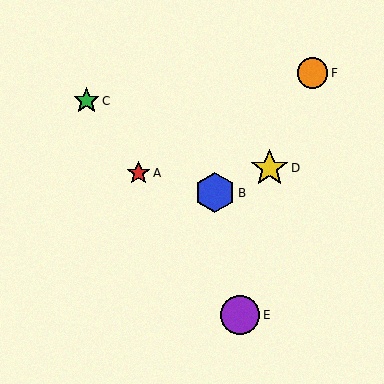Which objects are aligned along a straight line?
Objects A, C, E are aligned along a straight line.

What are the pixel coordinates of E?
Object E is at (240, 315).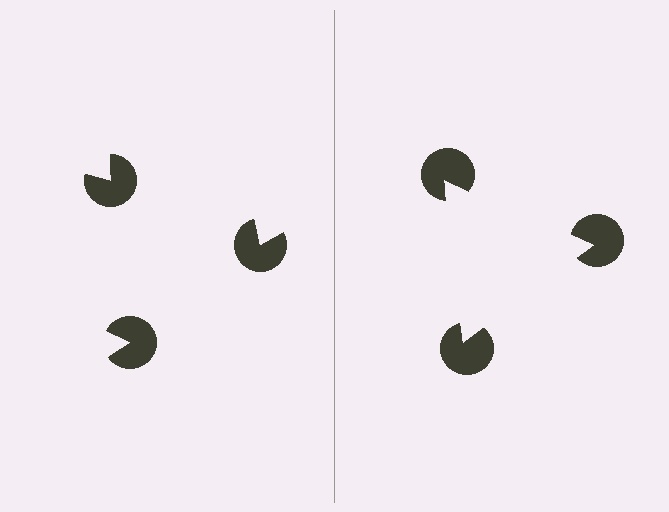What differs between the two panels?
The pac-man discs are positioned identically on both sides; only the wedge orientations differ. On the right they align to a triangle; on the left they are misaligned.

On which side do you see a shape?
An illusory triangle appears on the right side. On the left side the wedge cuts are rotated, so no coherent shape forms.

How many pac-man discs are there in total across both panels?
6 — 3 on each side.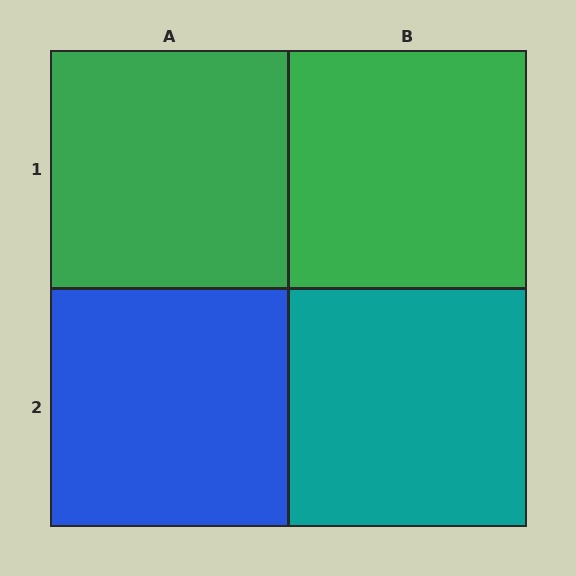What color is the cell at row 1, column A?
Green.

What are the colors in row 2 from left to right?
Blue, teal.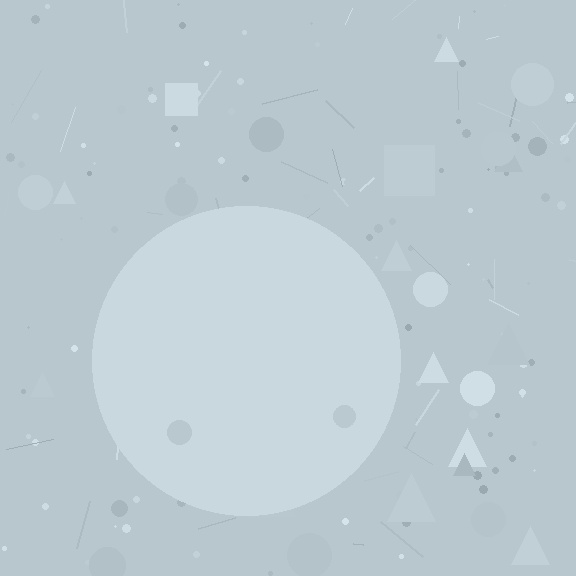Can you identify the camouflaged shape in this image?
The camouflaged shape is a circle.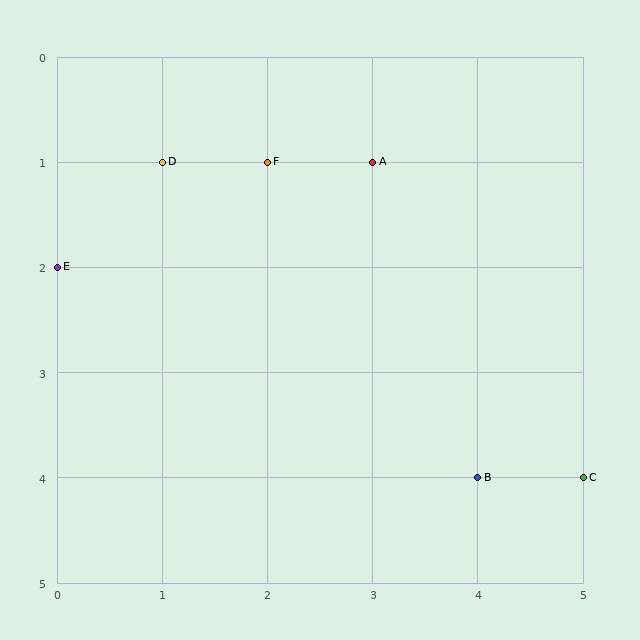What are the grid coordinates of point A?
Point A is at grid coordinates (3, 1).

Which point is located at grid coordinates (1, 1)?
Point D is at (1, 1).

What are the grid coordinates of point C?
Point C is at grid coordinates (5, 4).